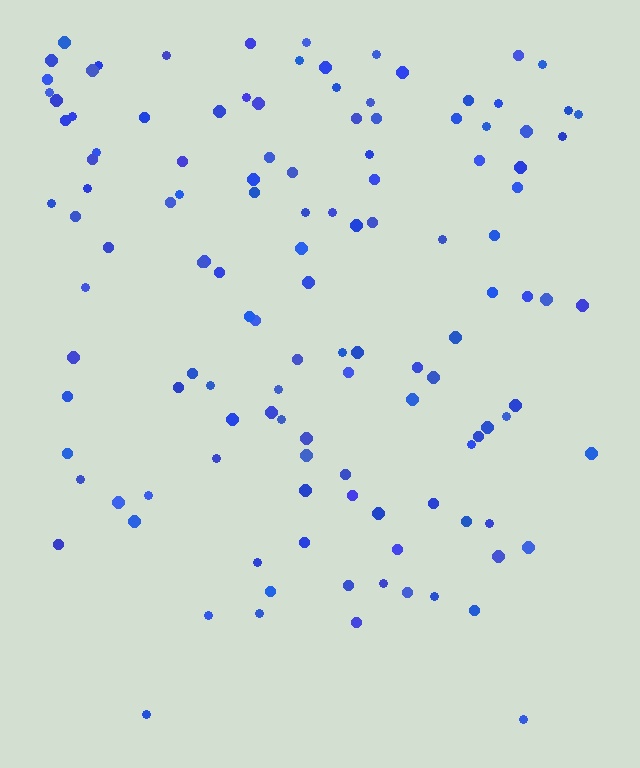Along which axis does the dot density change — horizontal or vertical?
Vertical.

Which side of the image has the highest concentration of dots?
The top.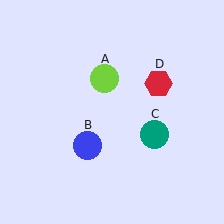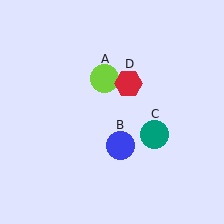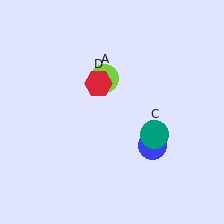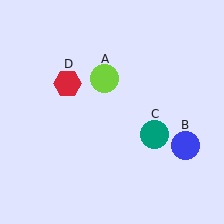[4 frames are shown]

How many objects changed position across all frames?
2 objects changed position: blue circle (object B), red hexagon (object D).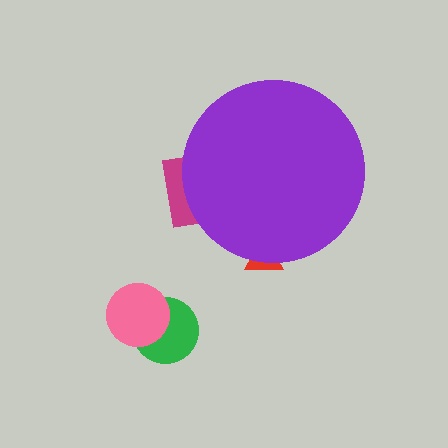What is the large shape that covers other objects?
A purple circle.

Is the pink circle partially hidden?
No, the pink circle is fully visible.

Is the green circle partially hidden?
No, the green circle is fully visible.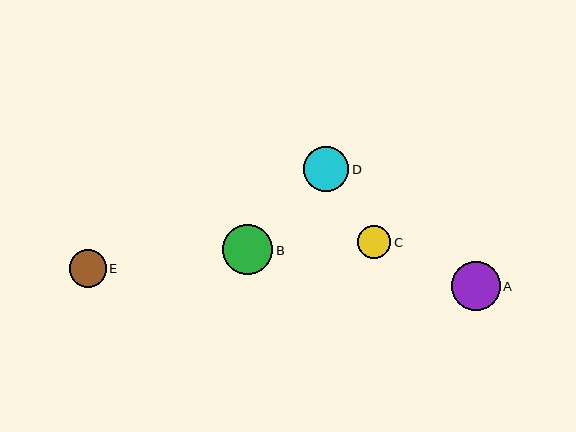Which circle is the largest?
Circle B is the largest with a size of approximately 50 pixels.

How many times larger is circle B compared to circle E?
Circle B is approximately 1.3 times the size of circle E.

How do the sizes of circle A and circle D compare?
Circle A and circle D are approximately the same size.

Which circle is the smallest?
Circle C is the smallest with a size of approximately 33 pixels.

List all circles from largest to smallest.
From largest to smallest: B, A, D, E, C.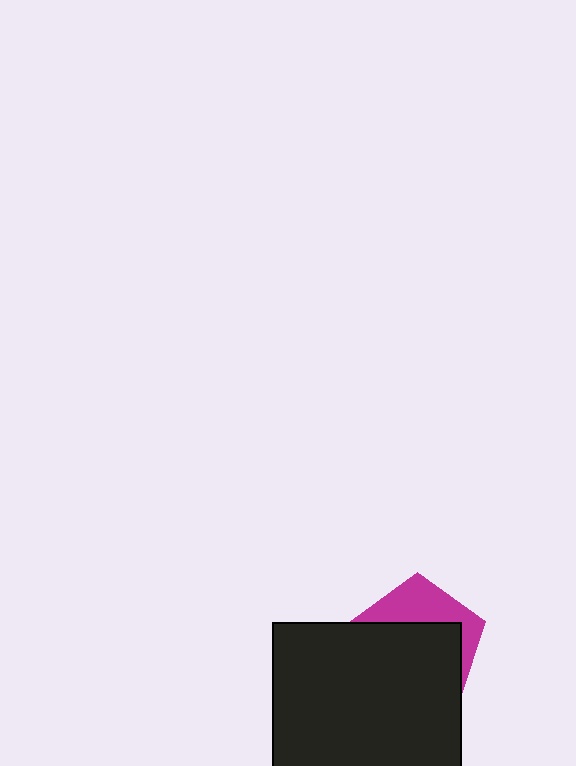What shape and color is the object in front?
The object in front is a black square.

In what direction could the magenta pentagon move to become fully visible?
The magenta pentagon could move up. That would shift it out from behind the black square entirely.